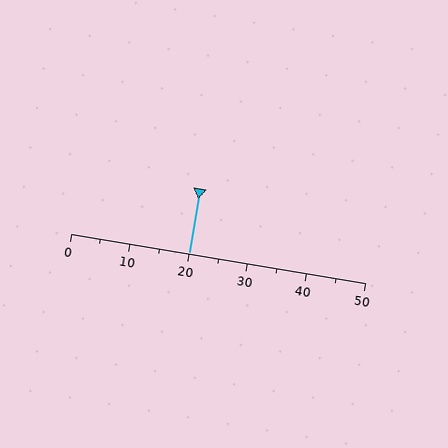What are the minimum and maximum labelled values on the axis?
The axis runs from 0 to 50.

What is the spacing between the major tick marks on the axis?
The major ticks are spaced 10 apart.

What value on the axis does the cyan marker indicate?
The marker indicates approximately 20.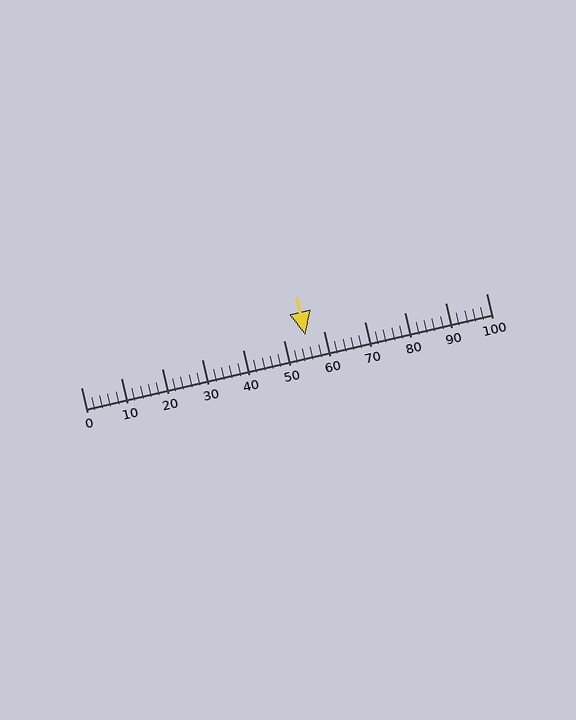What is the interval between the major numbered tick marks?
The major tick marks are spaced 10 units apart.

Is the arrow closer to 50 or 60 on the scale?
The arrow is closer to 60.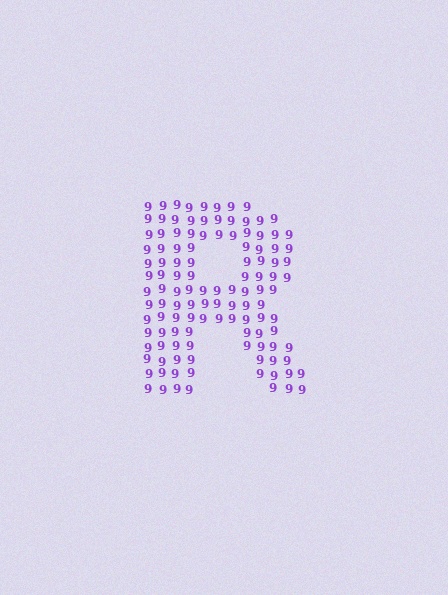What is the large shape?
The large shape is the letter R.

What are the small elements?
The small elements are digit 9's.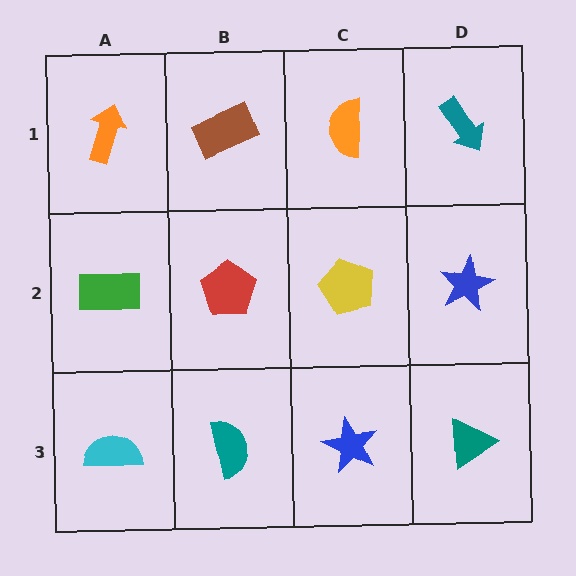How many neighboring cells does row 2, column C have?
4.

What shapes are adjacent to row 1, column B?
A red pentagon (row 2, column B), an orange arrow (row 1, column A), an orange semicircle (row 1, column C).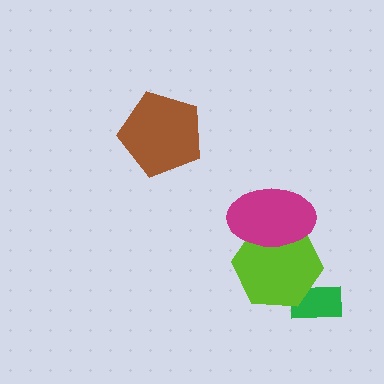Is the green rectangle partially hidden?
Yes, it is partially covered by another shape.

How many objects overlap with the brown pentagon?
0 objects overlap with the brown pentagon.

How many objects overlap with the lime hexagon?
2 objects overlap with the lime hexagon.